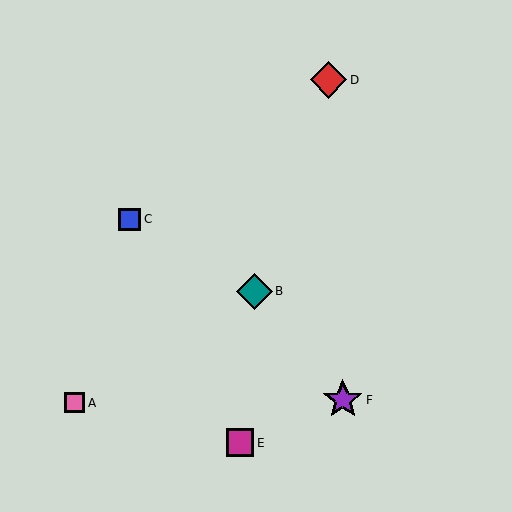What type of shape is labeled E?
Shape E is a magenta square.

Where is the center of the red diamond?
The center of the red diamond is at (329, 80).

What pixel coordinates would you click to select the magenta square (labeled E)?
Click at (240, 443) to select the magenta square E.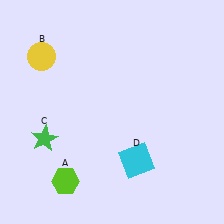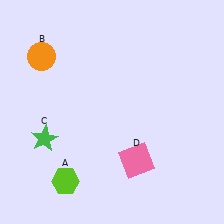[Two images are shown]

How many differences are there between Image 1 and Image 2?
There are 2 differences between the two images.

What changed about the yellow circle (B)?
In Image 1, B is yellow. In Image 2, it changed to orange.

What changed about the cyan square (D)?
In Image 1, D is cyan. In Image 2, it changed to pink.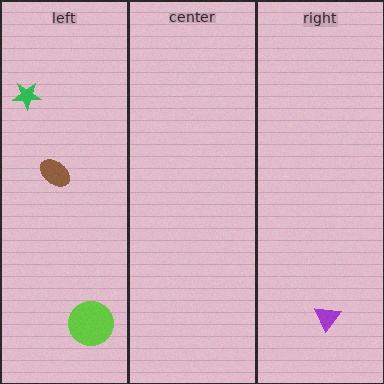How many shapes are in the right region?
1.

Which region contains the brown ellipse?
The left region.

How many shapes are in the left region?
3.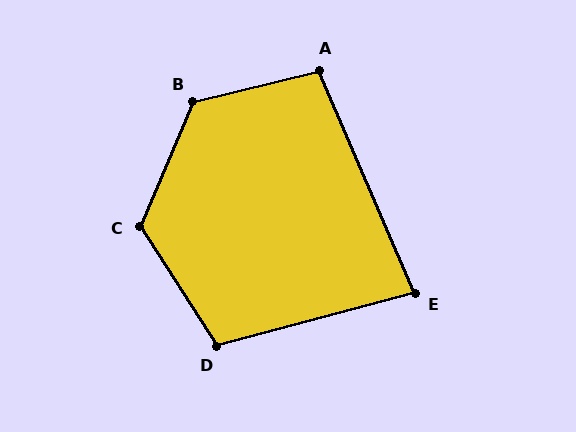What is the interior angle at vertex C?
Approximately 124 degrees (obtuse).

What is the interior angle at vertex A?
Approximately 99 degrees (obtuse).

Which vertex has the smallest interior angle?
E, at approximately 82 degrees.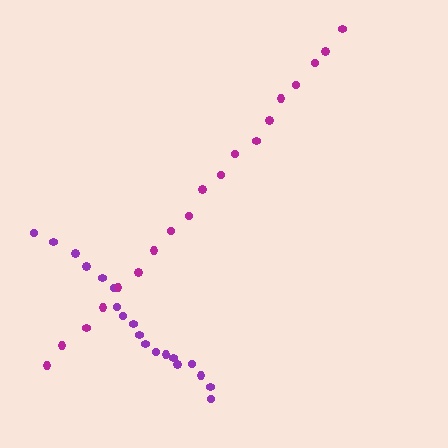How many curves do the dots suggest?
There are 2 distinct paths.